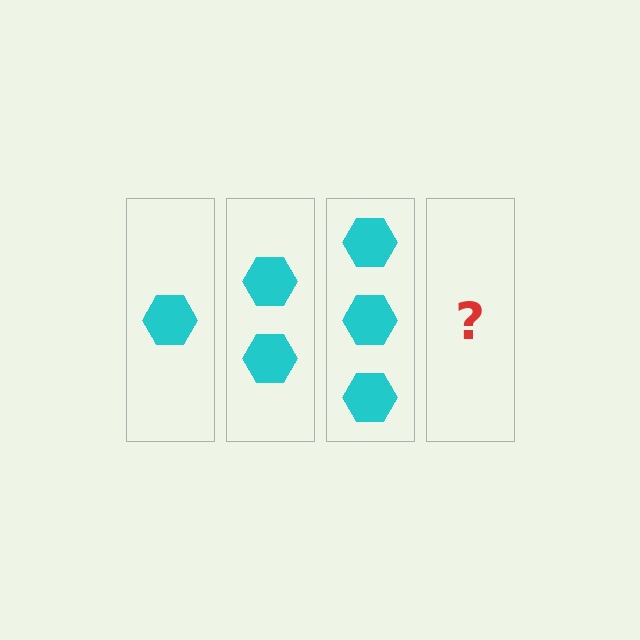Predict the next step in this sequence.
The next step is 4 hexagons.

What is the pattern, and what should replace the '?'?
The pattern is that each step adds one more hexagon. The '?' should be 4 hexagons.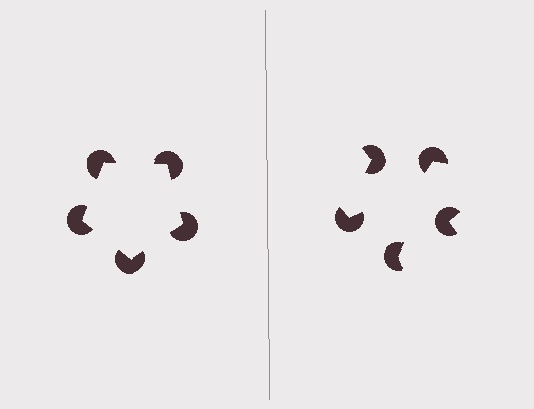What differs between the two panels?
The pac-man discs are positioned identically on both sides; only the wedge orientations differ. On the left they align to a pentagon; on the right they are misaligned.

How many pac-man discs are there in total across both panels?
10 — 5 on each side.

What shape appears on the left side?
An illusory pentagon.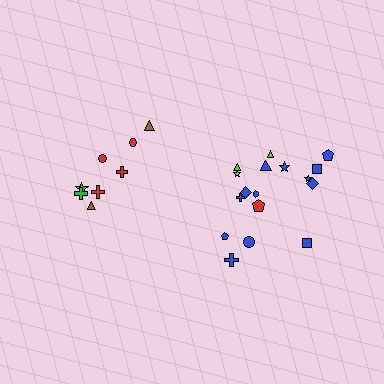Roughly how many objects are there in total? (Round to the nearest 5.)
Roughly 25 objects in total.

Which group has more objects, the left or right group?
The right group.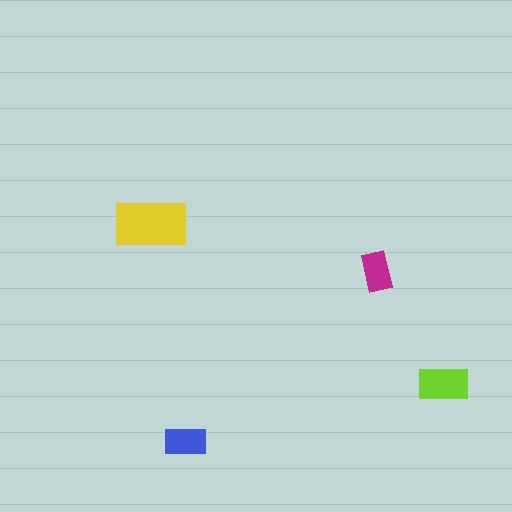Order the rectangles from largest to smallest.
the yellow one, the lime one, the blue one, the magenta one.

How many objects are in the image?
There are 4 objects in the image.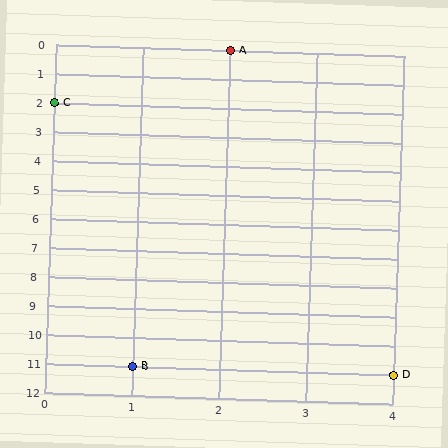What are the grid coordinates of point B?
Point B is at grid coordinates (1, 11).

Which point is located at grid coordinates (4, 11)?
Point D is at (4, 11).